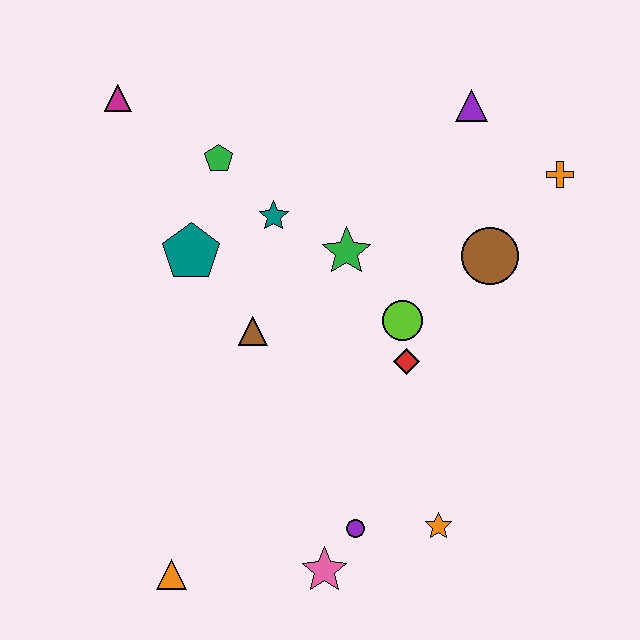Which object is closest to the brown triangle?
The teal pentagon is closest to the brown triangle.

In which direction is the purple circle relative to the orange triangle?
The purple circle is to the right of the orange triangle.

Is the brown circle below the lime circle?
No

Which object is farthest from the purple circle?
The magenta triangle is farthest from the purple circle.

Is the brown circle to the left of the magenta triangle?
No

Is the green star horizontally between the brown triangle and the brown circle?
Yes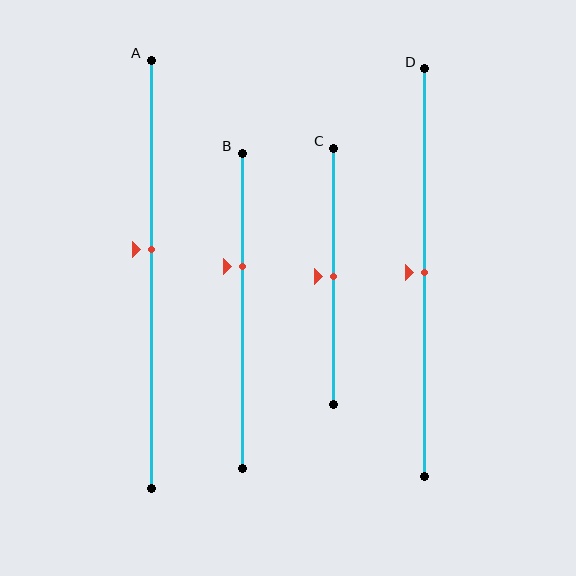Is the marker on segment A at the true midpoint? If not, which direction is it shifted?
No, the marker on segment A is shifted upward by about 6% of the segment length.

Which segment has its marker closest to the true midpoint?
Segment C has its marker closest to the true midpoint.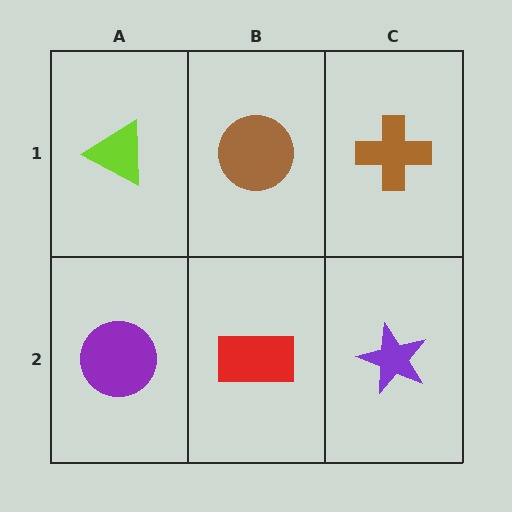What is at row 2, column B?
A red rectangle.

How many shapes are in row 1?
3 shapes.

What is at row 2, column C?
A purple star.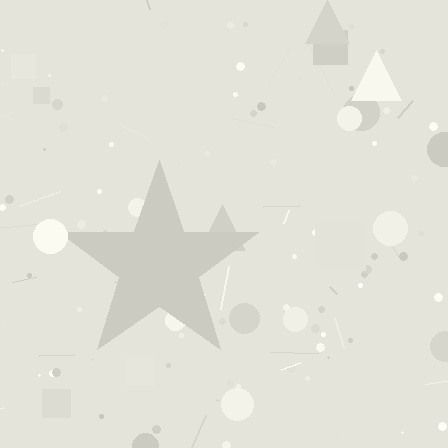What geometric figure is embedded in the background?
A star is embedded in the background.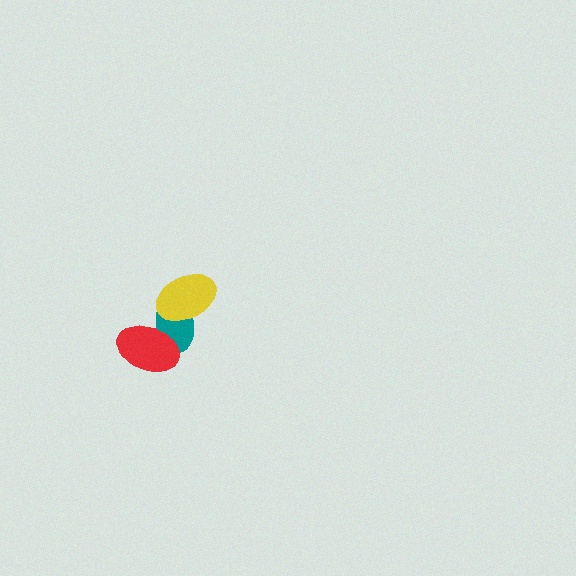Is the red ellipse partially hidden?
No, no other shape covers it.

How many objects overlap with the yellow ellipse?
1 object overlaps with the yellow ellipse.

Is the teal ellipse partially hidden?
Yes, it is partially covered by another shape.